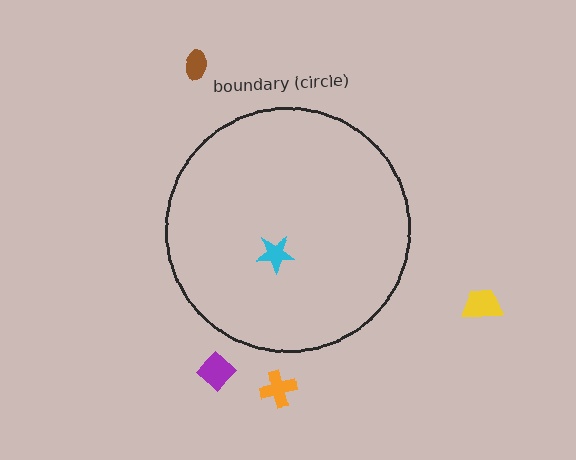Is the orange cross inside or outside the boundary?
Outside.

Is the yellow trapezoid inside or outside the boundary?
Outside.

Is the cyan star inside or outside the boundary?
Inside.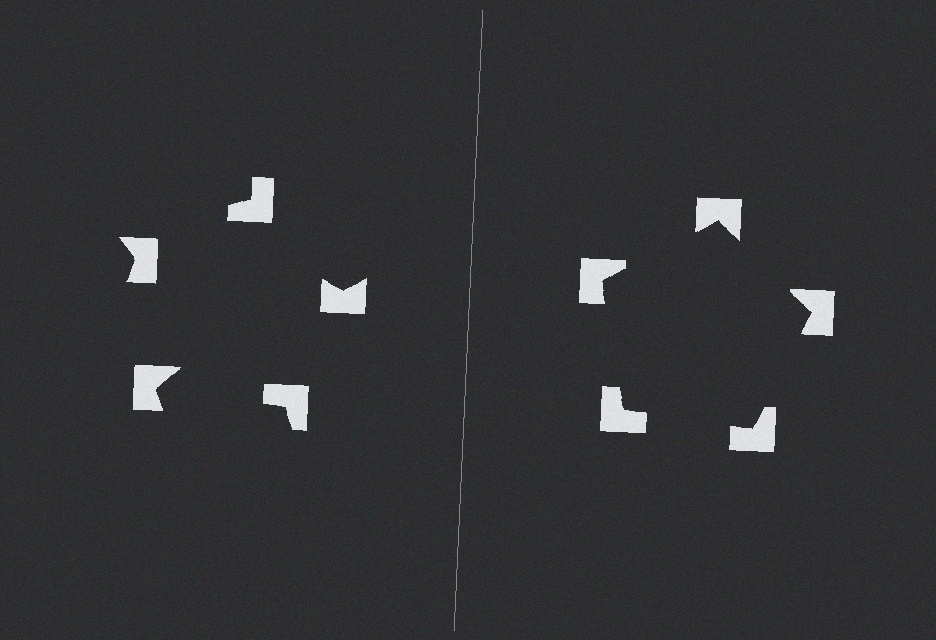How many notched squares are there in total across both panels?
10 — 5 on each side.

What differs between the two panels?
The notched squares are positioned identically on both sides; only the wedge orientations differ. On the right they align to a pentagon; on the left they are misaligned.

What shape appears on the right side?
An illusory pentagon.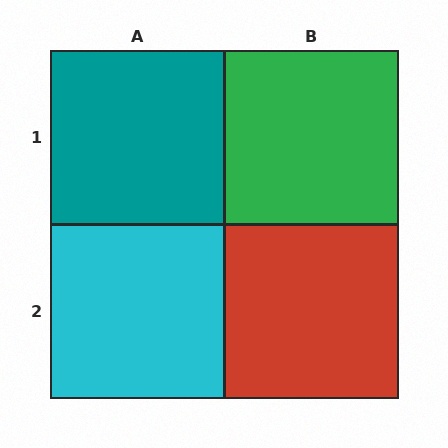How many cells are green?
1 cell is green.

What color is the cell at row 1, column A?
Teal.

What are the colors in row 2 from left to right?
Cyan, red.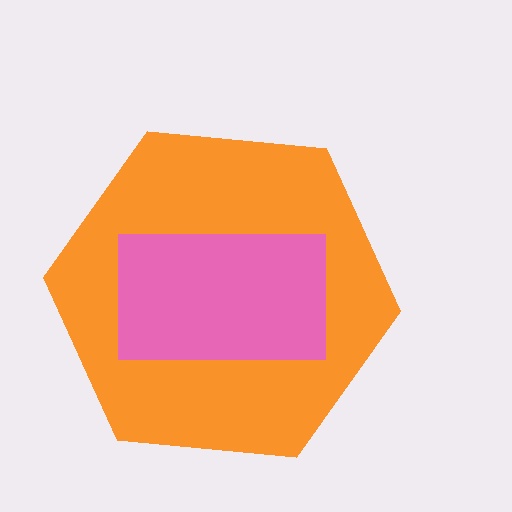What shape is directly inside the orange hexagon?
The pink rectangle.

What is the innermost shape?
The pink rectangle.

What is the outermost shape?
The orange hexagon.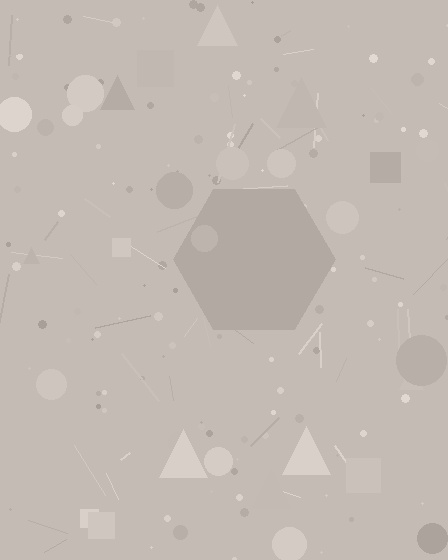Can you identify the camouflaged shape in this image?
The camouflaged shape is a hexagon.